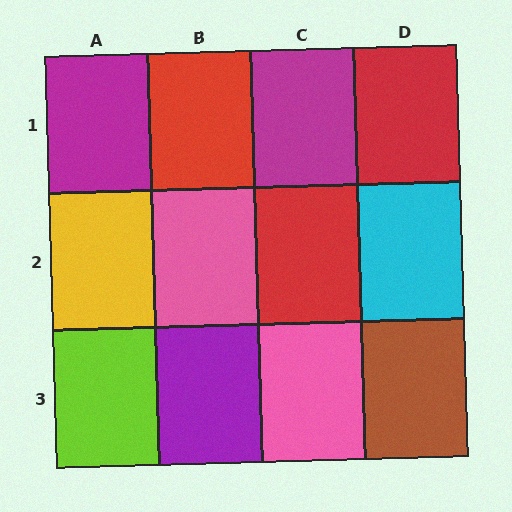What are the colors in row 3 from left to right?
Lime, purple, pink, brown.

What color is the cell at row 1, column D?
Red.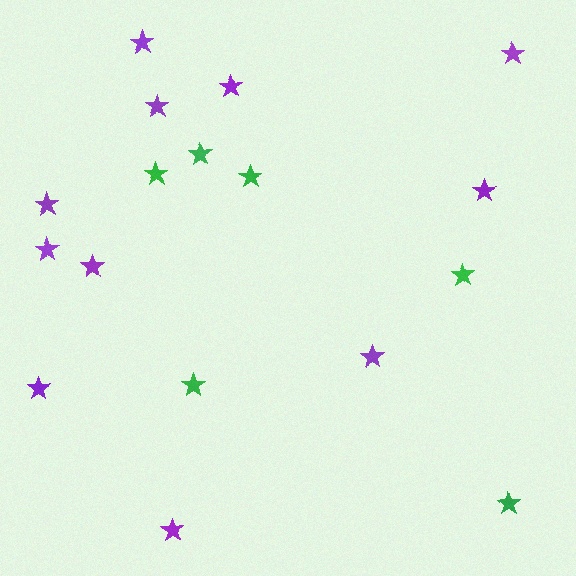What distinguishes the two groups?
There are 2 groups: one group of purple stars (11) and one group of green stars (6).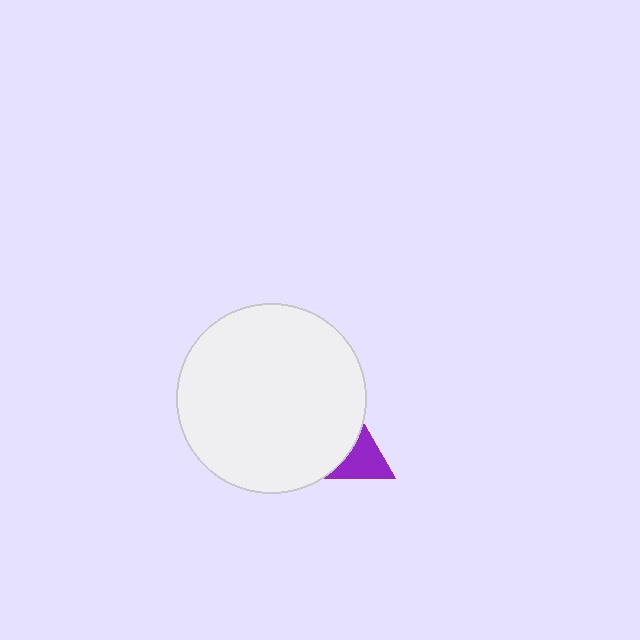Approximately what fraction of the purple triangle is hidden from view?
Roughly 61% of the purple triangle is hidden behind the white circle.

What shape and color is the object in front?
The object in front is a white circle.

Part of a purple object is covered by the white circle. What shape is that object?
It is a triangle.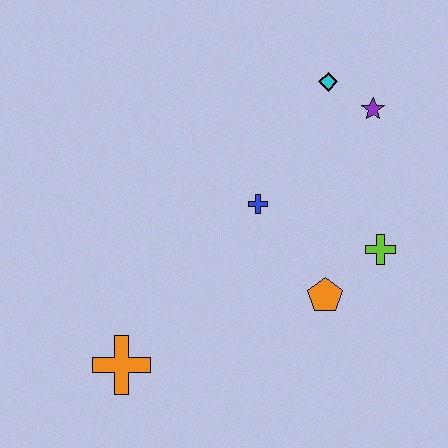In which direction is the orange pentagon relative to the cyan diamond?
The orange pentagon is below the cyan diamond.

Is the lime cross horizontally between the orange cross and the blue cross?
No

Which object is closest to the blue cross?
The orange pentagon is closest to the blue cross.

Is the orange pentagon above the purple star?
No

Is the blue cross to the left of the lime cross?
Yes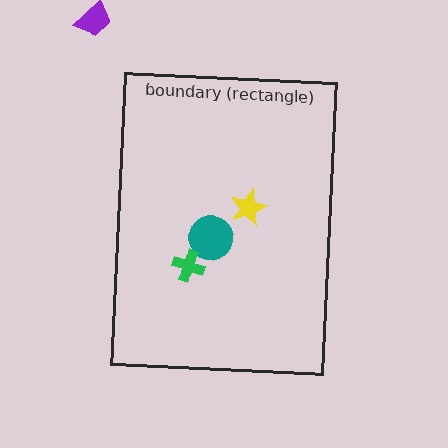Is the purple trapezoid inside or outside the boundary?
Outside.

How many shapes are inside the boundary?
3 inside, 1 outside.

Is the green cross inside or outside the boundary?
Inside.